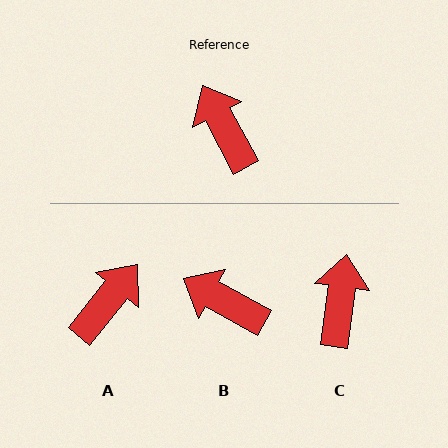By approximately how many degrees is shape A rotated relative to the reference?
Approximately 67 degrees clockwise.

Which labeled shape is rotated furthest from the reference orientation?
A, about 67 degrees away.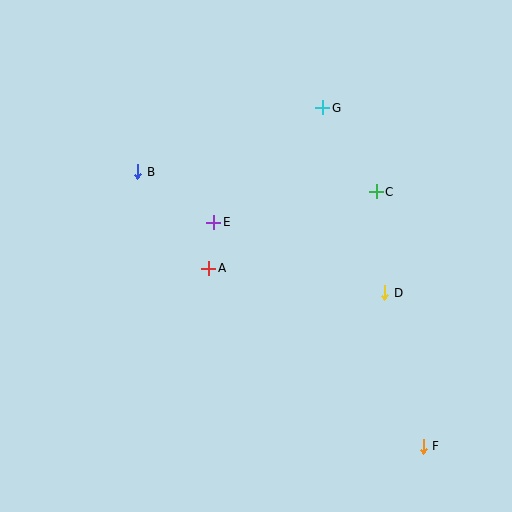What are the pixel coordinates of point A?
Point A is at (209, 268).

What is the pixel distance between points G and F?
The distance between G and F is 353 pixels.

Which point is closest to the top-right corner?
Point G is closest to the top-right corner.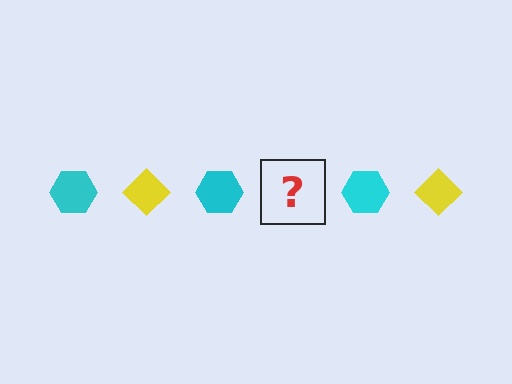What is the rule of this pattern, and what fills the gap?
The rule is that the pattern alternates between cyan hexagon and yellow diamond. The gap should be filled with a yellow diamond.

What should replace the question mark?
The question mark should be replaced with a yellow diamond.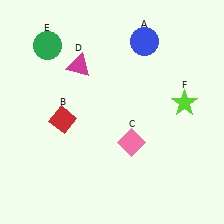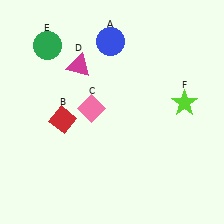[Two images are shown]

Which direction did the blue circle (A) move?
The blue circle (A) moved left.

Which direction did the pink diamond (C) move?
The pink diamond (C) moved left.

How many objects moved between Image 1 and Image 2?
2 objects moved between the two images.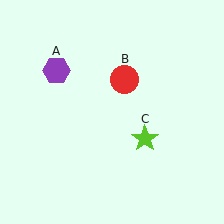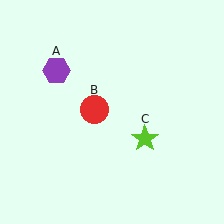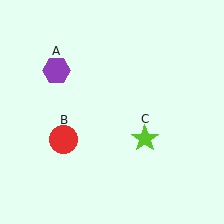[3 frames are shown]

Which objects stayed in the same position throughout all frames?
Purple hexagon (object A) and lime star (object C) remained stationary.